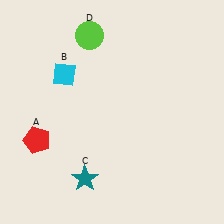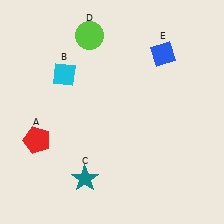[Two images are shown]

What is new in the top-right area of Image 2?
A blue diamond (E) was added in the top-right area of Image 2.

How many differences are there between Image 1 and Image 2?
There is 1 difference between the two images.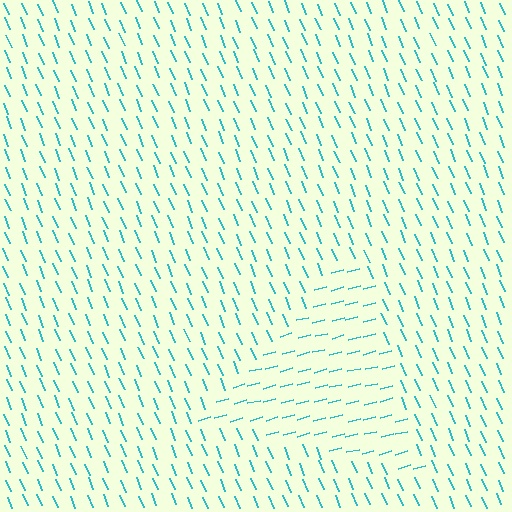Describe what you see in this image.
The image is filled with small cyan line segments. A triangle region in the image has lines oriented differently from the surrounding lines, creating a visible texture boundary.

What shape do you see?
I see a triangle.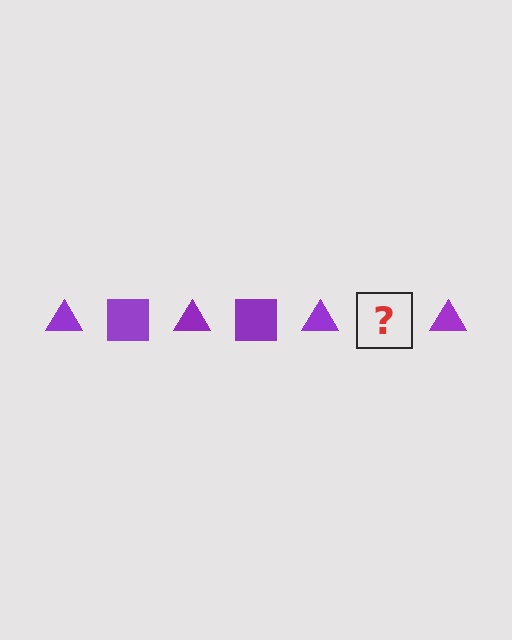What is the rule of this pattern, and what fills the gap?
The rule is that the pattern cycles through triangle, square shapes in purple. The gap should be filled with a purple square.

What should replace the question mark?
The question mark should be replaced with a purple square.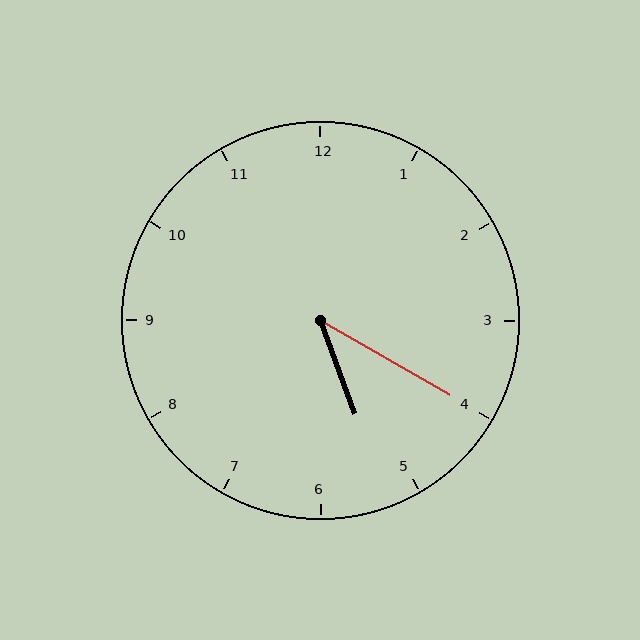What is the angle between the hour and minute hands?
Approximately 40 degrees.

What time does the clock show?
5:20.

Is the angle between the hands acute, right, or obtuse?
It is acute.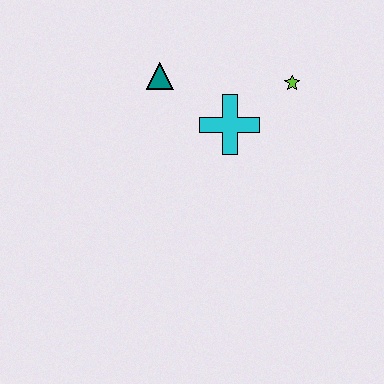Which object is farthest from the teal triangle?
The lime star is farthest from the teal triangle.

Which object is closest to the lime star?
The cyan cross is closest to the lime star.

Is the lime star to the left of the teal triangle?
No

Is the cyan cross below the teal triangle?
Yes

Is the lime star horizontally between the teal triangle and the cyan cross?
No